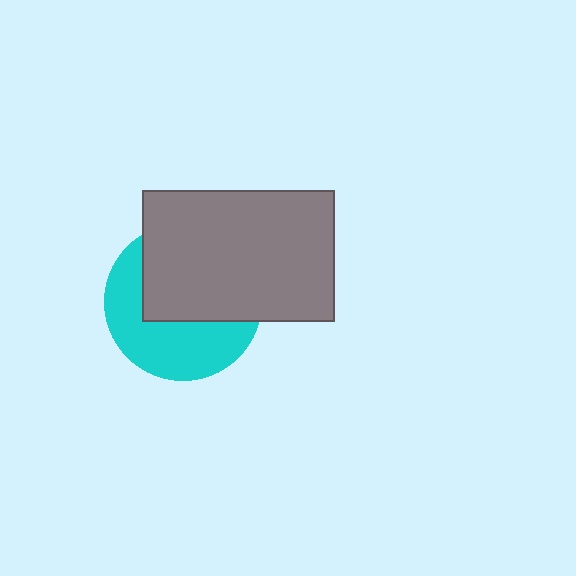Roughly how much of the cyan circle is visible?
About half of it is visible (roughly 47%).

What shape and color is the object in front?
The object in front is a gray rectangle.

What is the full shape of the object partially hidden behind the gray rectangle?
The partially hidden object is a cyan circle.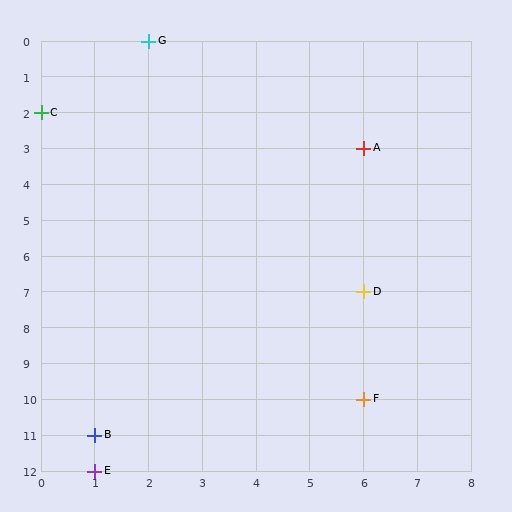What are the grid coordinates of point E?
Point E is at grid coordinates (1, 12).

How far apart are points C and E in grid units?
Points C and E are 1 column and 10 rows apart (about 10.0 grid units diagonally).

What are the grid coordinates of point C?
Point C is at grid coordinates (0, 2).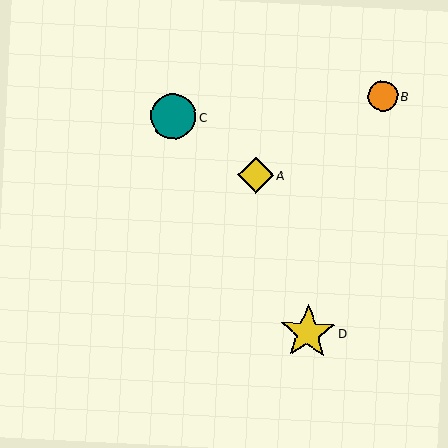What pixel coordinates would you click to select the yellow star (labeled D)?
Click at (308, 333) to select the yellow star D.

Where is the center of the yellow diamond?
The center of the yellow diamond is at (256, 175).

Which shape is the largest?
The yellow star (labeled D) is the largest.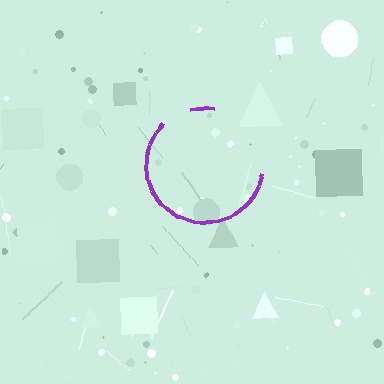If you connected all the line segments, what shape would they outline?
They would outline a circle.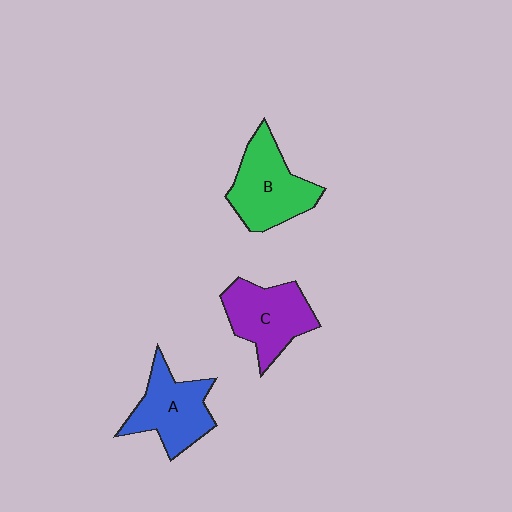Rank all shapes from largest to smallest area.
From largest to smallest: B (green), C (purple), A (blue).